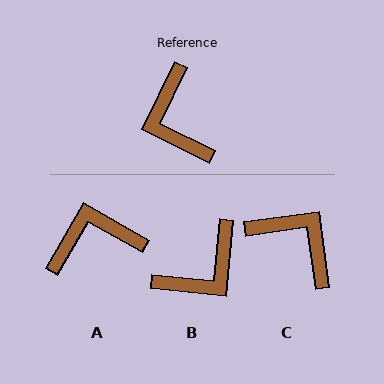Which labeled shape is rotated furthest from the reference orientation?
C, about 146 degrees away.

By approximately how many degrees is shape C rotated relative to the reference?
Approximately 146 degrees clockwise.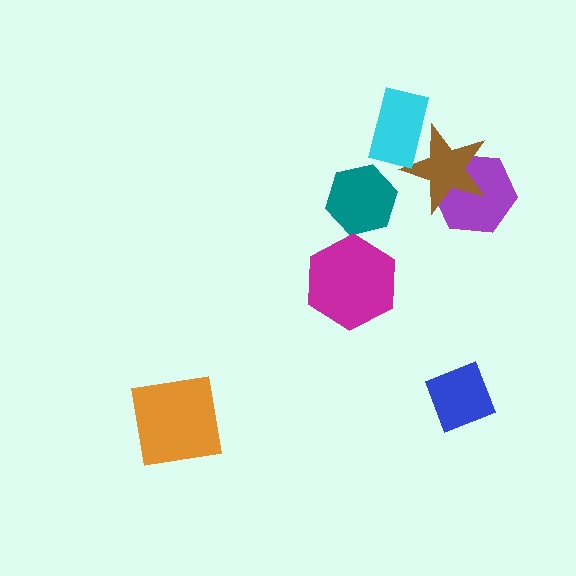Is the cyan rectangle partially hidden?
No, no other shape covers it.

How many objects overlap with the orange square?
0 objects overlap with the orange square.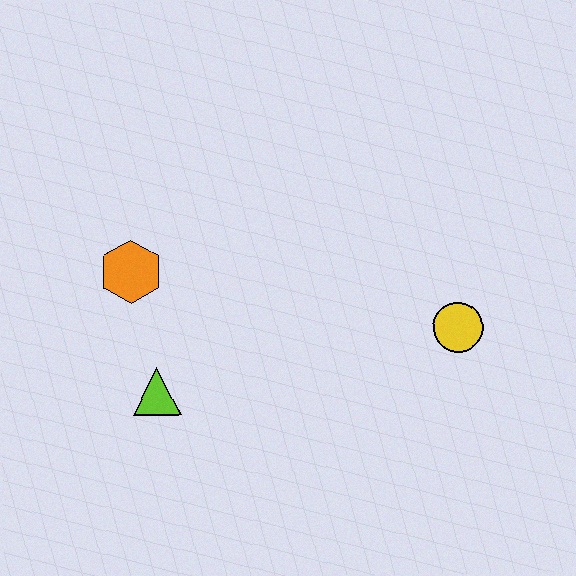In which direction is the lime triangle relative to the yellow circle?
The lime triangle is to the left of the yellow circle.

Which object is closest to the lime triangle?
The orange hexagon is closest to the lime triangle.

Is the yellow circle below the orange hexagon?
Yes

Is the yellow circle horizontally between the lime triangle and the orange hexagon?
No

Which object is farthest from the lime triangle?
The yellow circle is farthest from the lime triangle.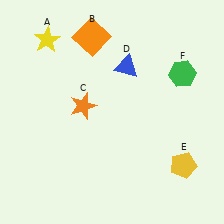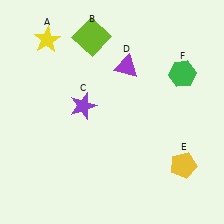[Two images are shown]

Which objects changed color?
B changed from orange to lime. C changed from orange to purple. D changed from blue to purple.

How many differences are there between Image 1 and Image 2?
There are 3 differences between the two images.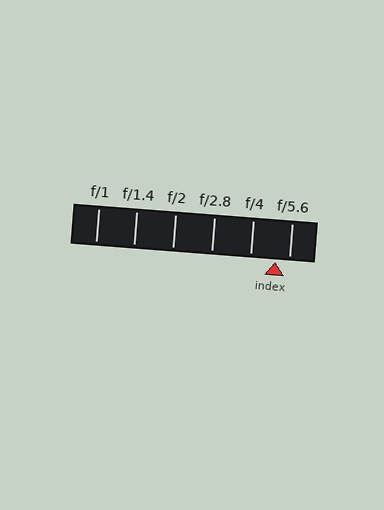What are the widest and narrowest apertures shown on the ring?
The widest aperture shown is f/1 and the narrowest is f/5.6.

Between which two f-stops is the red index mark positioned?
The index mark is between f/4 and f/5.6.